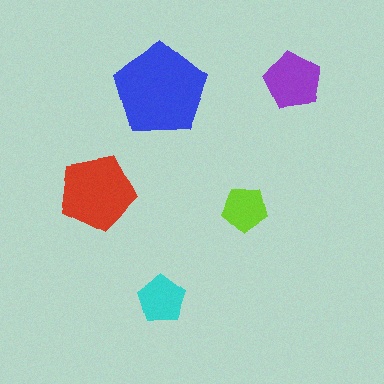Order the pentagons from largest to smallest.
the blue one, the red one, the purple one, the cyan one, the lime one.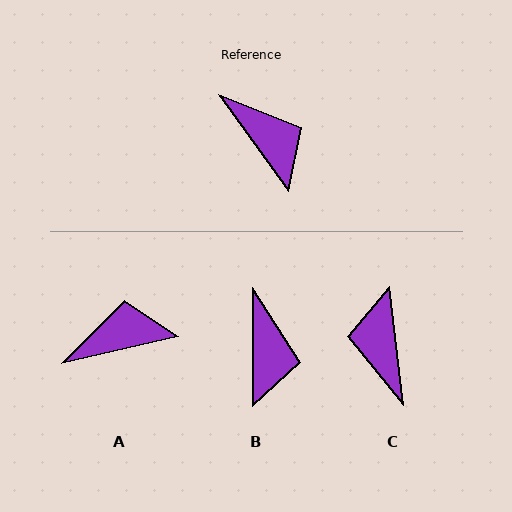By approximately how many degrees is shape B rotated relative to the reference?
Approximately 35 degrees clockwise.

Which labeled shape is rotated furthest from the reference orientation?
C, about 151 degrees away.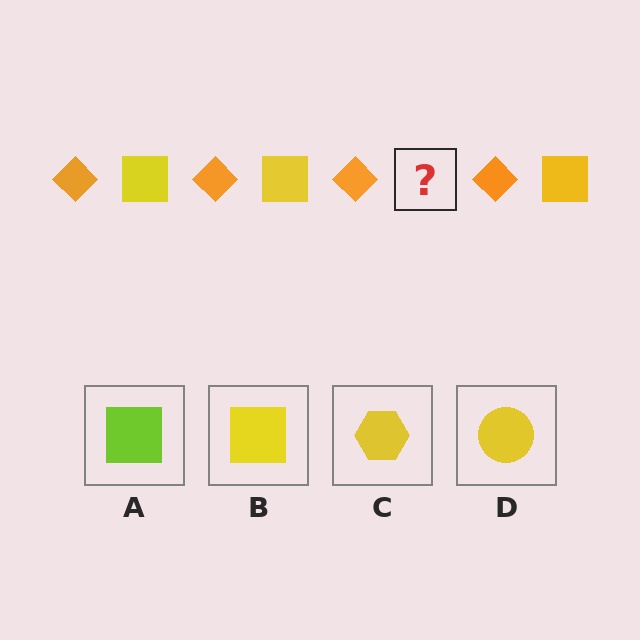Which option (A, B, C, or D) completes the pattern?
B.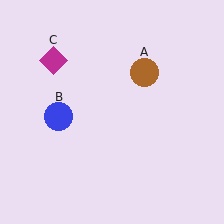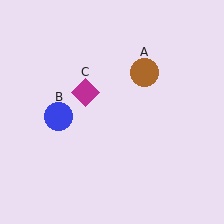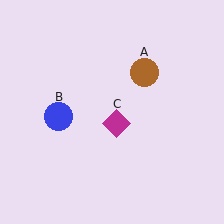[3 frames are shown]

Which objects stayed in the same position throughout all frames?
Brown circle (object A) and blue circle (object B) remained stationary.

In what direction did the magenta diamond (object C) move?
The magenta diamond (object C) moved down and to the right.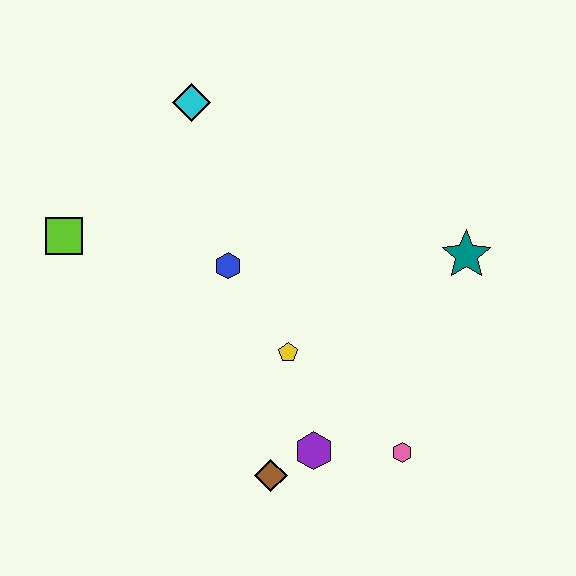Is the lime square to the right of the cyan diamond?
No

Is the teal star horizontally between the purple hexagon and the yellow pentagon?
No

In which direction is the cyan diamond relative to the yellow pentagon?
The cyan diamond is above the yellow pentagon.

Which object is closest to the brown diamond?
The purple hexagon is closest to the brown diamond.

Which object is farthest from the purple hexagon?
The cyan diamond is farthest from the purple hexagon.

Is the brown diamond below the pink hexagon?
Yes